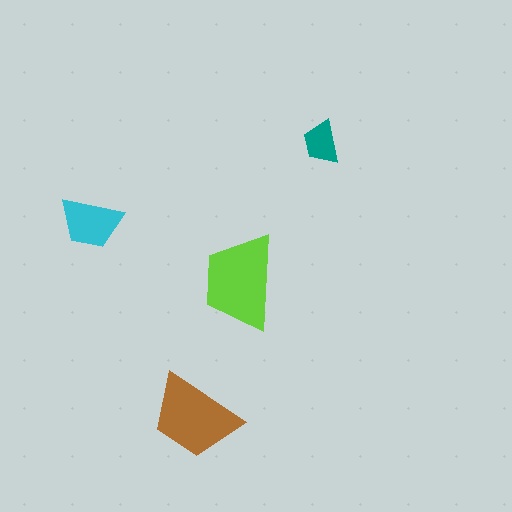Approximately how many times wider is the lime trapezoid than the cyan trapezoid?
About 1.5 times wider.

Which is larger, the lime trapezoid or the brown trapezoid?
The lime one.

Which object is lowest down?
The brown trapezoid is bottommost.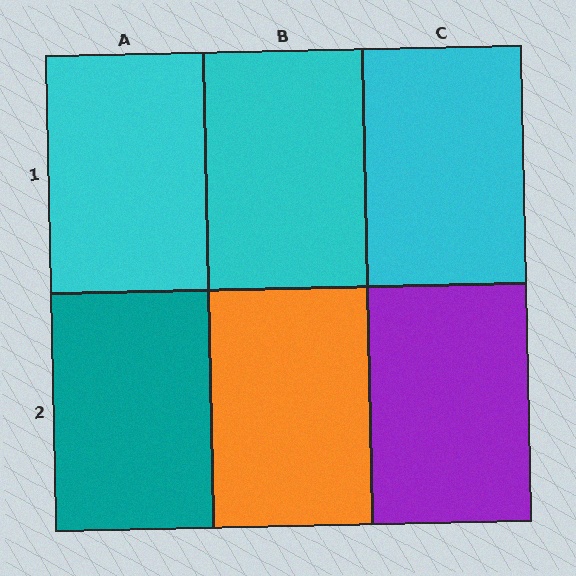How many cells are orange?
1 cell is orange.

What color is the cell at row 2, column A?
Teal.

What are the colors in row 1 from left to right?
Cyan, cyan, cyan.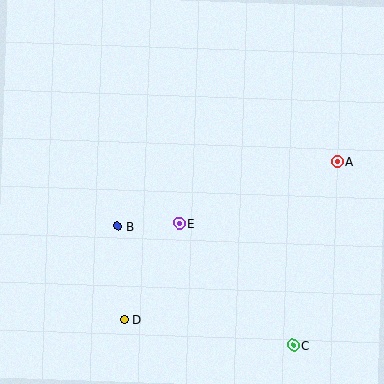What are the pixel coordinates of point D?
Point D is at (124, 320).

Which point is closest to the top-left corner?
Point B is closest to the top-left corner.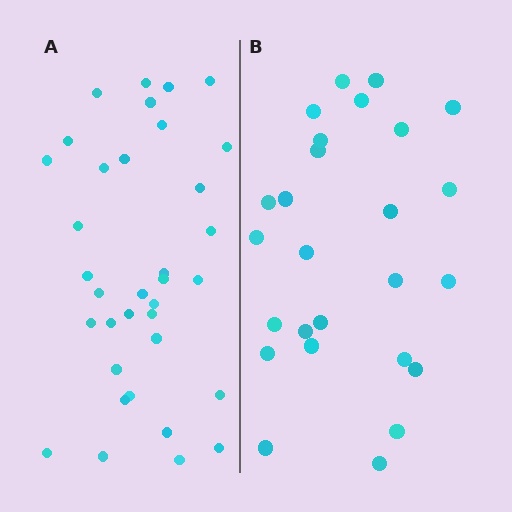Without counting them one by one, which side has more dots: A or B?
Region A (the left region) has more dots.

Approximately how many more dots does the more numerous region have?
Region A has roughly 8 or so more dots than region B.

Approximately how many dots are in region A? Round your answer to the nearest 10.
About 40 dots. (The exact count is 35, which rounds to 40.)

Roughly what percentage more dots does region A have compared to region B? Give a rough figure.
About 35% more.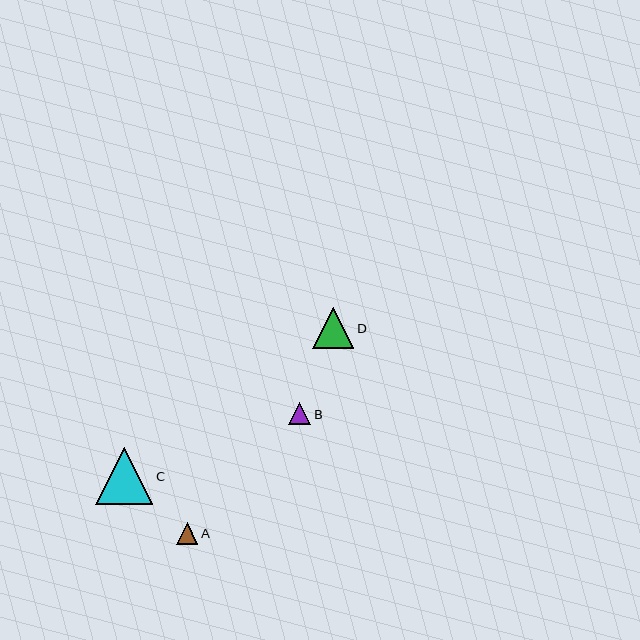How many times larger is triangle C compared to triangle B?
Triangle C is approximately 2.6 times the size of triangle B.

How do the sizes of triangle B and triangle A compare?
Triangle B and triangle A are approximately the same size.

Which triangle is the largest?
Triangle C is the largest with a size of approximately 57 pixels.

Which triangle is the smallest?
Triangle A is the smallest with a size of approximately 22 pixels.